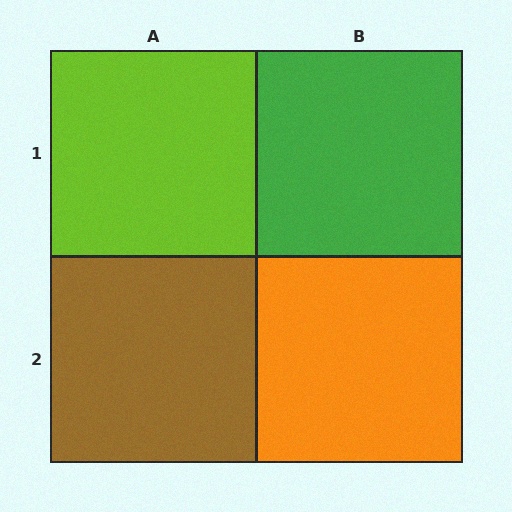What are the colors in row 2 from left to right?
Brown, orange.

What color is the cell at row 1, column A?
Lime.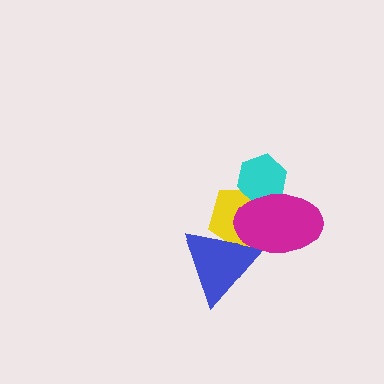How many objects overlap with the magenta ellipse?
3 objects overlap with the magenta ellipse.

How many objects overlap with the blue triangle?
2 objects overlap with the blue triangle.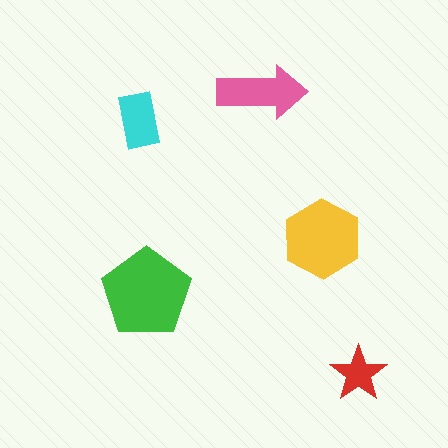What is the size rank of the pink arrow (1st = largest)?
3rd.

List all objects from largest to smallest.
The green pentagon, the yellow hexagon, the pink arrow, the cyan rectangle, the red star.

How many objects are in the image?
There are 5 objects in the image.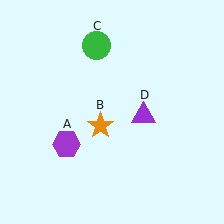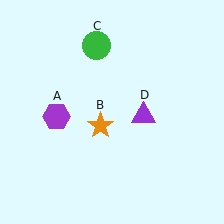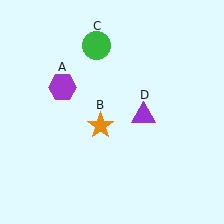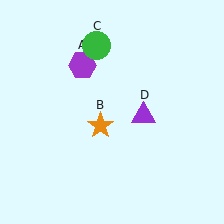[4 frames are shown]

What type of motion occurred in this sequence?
The purple hexagon (object A) rotated clockwise around the center of the scene.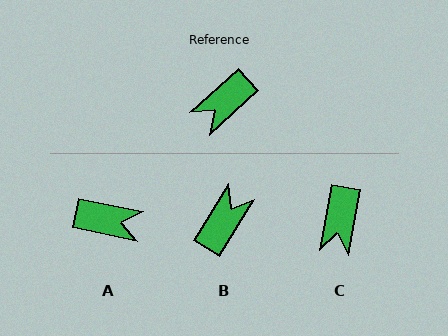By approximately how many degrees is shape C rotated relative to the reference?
Approximately 38 degrees counter-clockwise.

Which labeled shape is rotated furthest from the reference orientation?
B, about 163 degrees away.